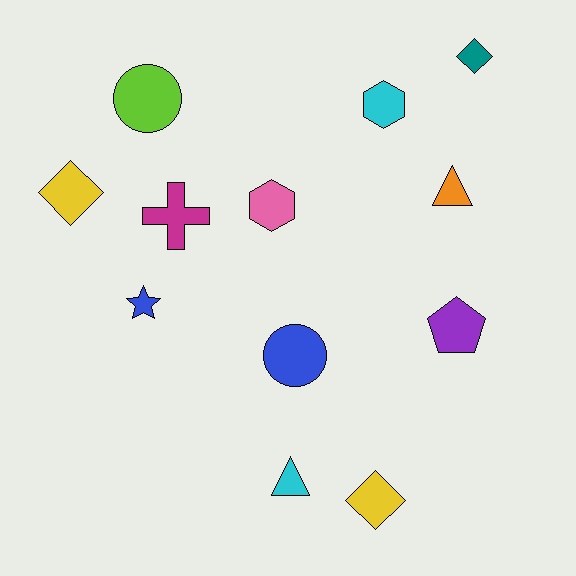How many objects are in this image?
There are 12 objects.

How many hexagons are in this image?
There are 2 hexagons.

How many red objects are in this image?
There are no red objects.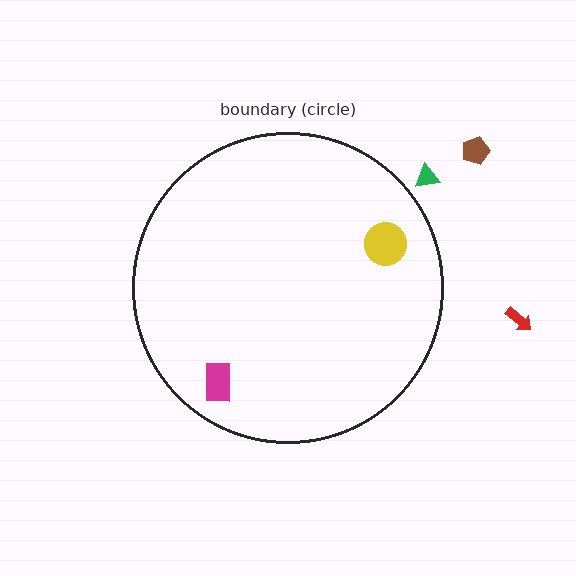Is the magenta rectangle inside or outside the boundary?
Inside.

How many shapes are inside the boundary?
2 inside, 3 outside.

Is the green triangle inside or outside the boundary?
Outside.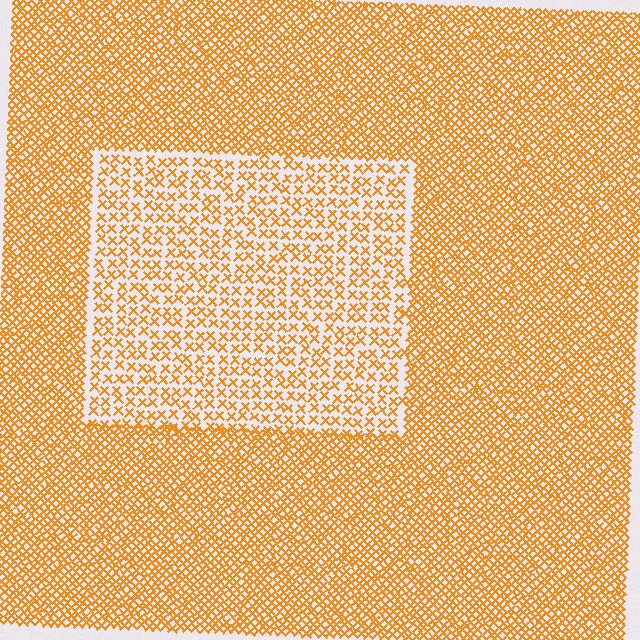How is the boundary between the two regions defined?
The boundary is defined by a change in element density (approximately 2.1x ratio). All elements are the same color, size, and shape.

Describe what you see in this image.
The image contains small orange elements arranged at two different densities. A rectangle-shaped region is visible where the elements are less densely packed than the surrounding area.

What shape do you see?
I see a rectangle.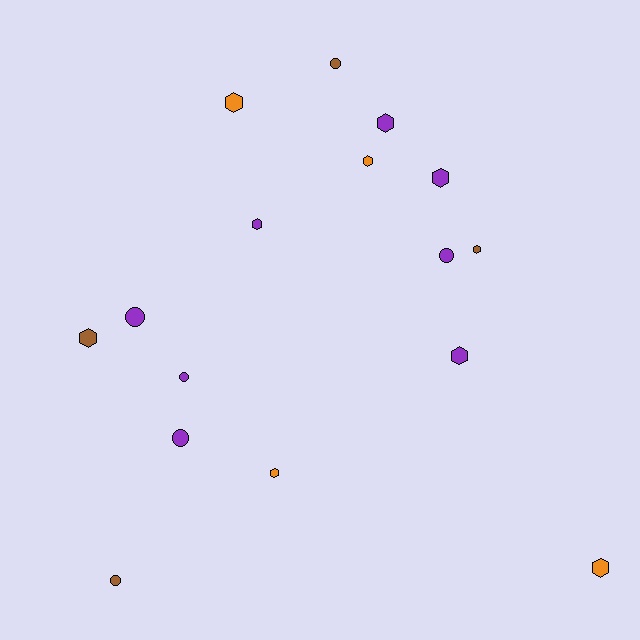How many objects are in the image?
There are 16 objects.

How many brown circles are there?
There are 2 brown circles.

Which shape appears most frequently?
Hexagon, with 10 objects.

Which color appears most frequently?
Purple, with 8 objects.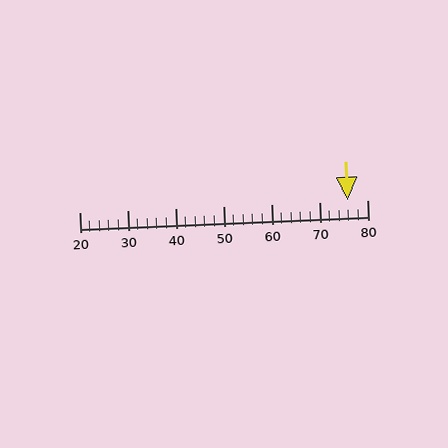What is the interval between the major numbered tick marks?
The major tick marks are spaced 10 units apart.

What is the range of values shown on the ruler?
The ruler shows values from 20 to 80.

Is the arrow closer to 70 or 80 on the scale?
The arrow is closer to 80.